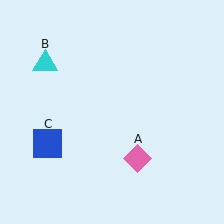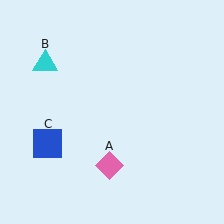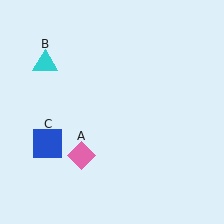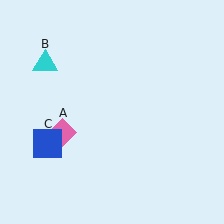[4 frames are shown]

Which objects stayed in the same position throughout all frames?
Cyan triangle (object B) and blue square (object C) remained stationary.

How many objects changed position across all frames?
1 object changed position: pink diamond (object A).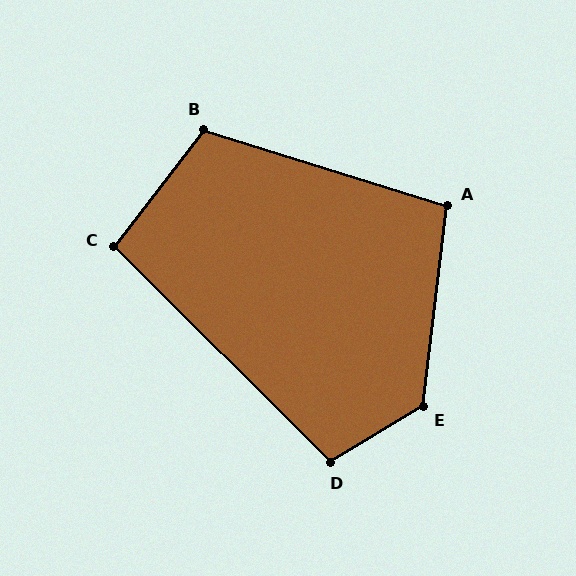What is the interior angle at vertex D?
Approximately 104 degrees (obtuse).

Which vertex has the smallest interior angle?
C, at approximately 97 degrees.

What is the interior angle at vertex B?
Approximately 110 degrees (obtuse).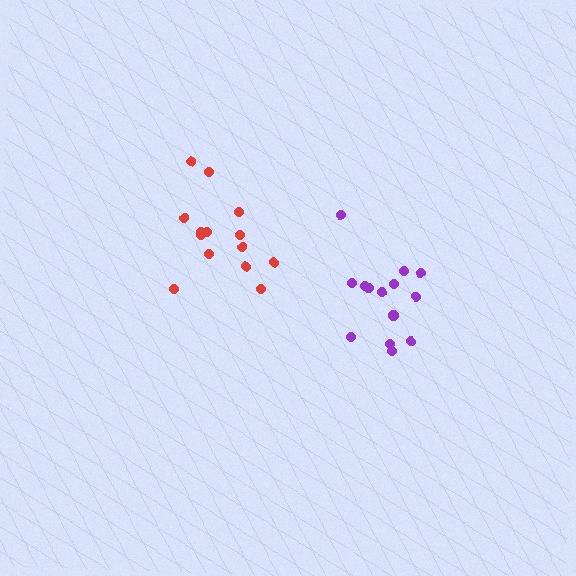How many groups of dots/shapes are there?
There are 2 groups.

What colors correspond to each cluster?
The clusters are colored: red, purple.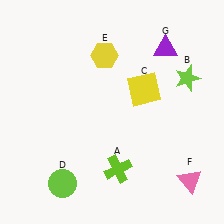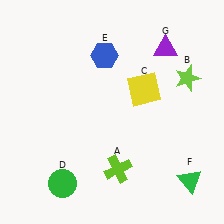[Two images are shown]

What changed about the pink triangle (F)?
In Image 1, F is pink. In Image 2, it changed to green.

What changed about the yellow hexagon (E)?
In Image 1, E is yellow. In Image 2, it changed to blue.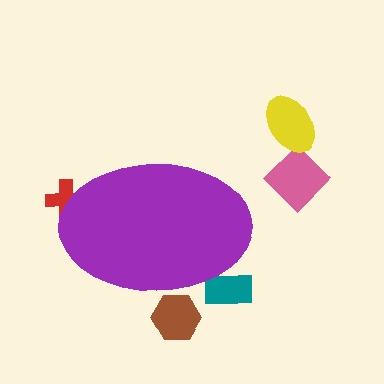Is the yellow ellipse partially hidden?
No, the yellow ellipse is fully visible.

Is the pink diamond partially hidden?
No, the pink diamond is fully visible.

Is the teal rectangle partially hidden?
Yes, the teal rectangle is partially hidden behind the purple ellipse.